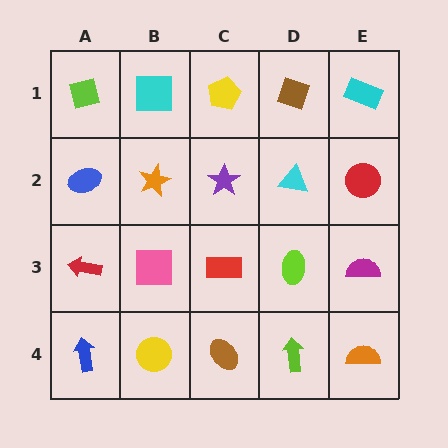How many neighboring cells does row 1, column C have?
3.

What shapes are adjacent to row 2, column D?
A brown diamond (row 1, column D), a lime ellipse (row 3, column D), a purple star (row 2, column C), a red circle (row 2, column E).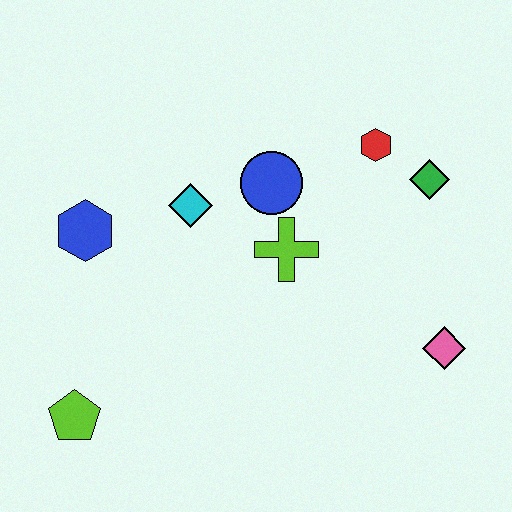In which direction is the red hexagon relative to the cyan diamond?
The red hexagon is to the right of the cyan diamond.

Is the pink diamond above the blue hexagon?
No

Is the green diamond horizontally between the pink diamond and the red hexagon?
Yes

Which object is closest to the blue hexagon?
The cyan diamond is closest to the blue hexagon.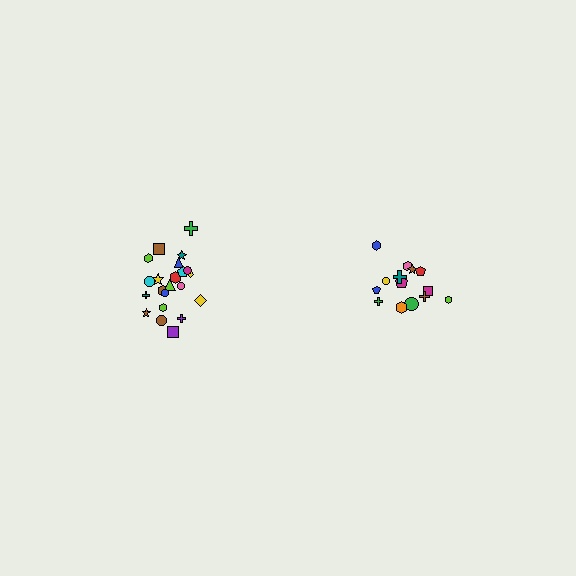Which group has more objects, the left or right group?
The left group.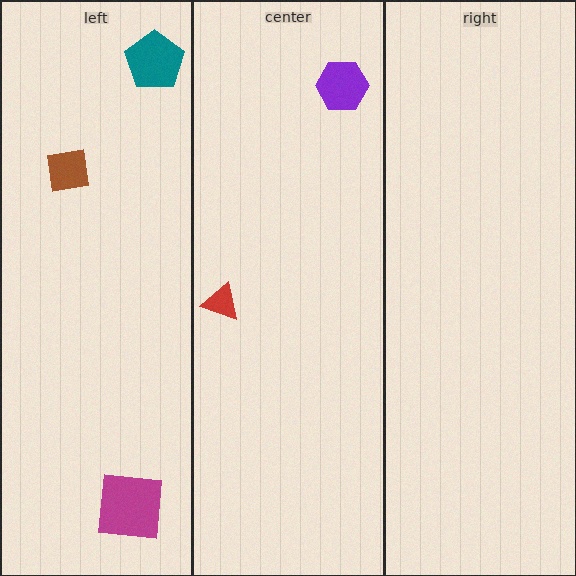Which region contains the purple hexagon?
The center region.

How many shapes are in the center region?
2.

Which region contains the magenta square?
The left region.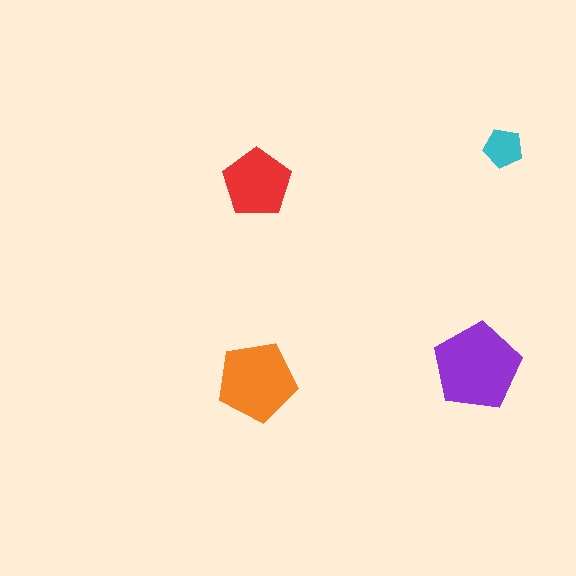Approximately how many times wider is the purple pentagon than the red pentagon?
About 1.5 times wider.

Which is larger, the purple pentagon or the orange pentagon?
The purple one.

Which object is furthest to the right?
The cyan pentagon is rightmost.